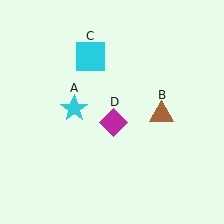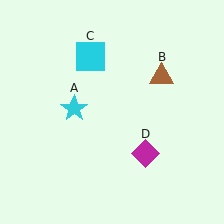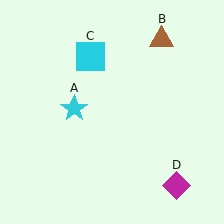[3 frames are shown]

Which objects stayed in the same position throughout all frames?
Cyan star (object A) and cyan square (object C) remained stationary.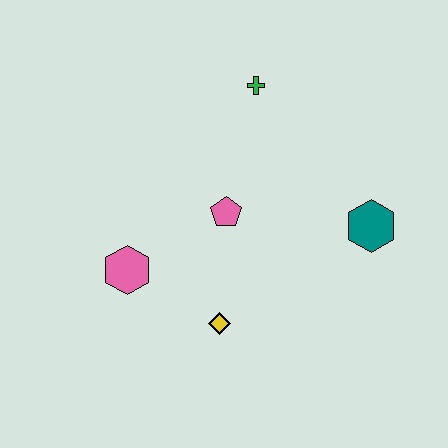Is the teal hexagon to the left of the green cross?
No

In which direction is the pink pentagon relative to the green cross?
The pink pentagon is below the green cross.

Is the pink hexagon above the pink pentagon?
No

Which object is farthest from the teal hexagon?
The pink hexagon is farthest from the teal hexagon.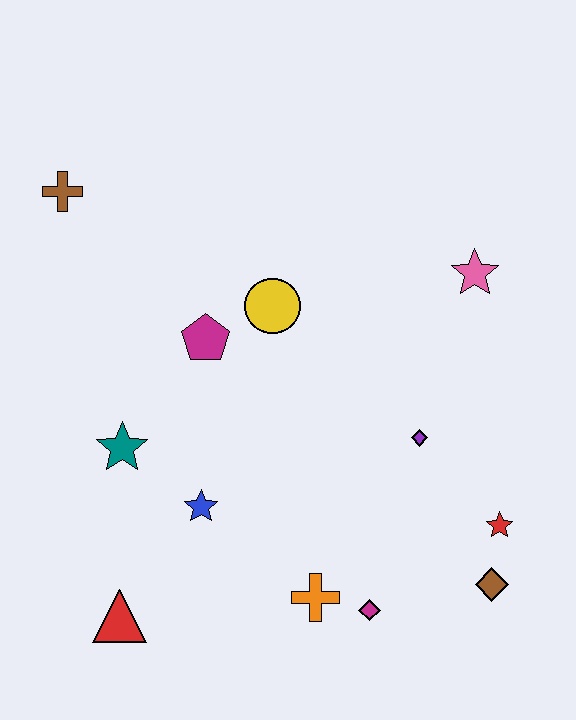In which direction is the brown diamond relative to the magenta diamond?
The brown diamond is to the right of the magenta diamond.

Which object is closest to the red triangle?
The blue star is closest to the red triangle.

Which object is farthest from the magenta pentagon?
The brown diamond is farthest from the magenta pentagon.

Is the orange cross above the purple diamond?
No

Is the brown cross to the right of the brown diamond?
No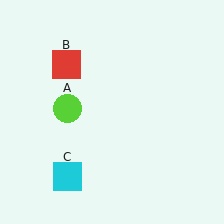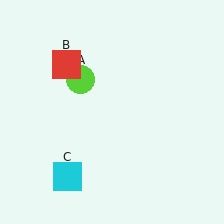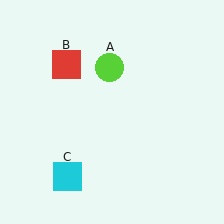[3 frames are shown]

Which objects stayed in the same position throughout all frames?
Red square (object B) and cyan square (object C) remained stationary.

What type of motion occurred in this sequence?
The lime circle (object A) rotated clockwise around the center of the scene.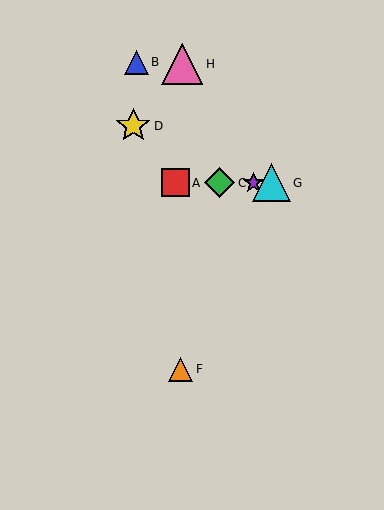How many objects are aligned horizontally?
4 objects (A, C, E, G) are aligned horizontally.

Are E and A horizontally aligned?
Yes, both are at y≈183.